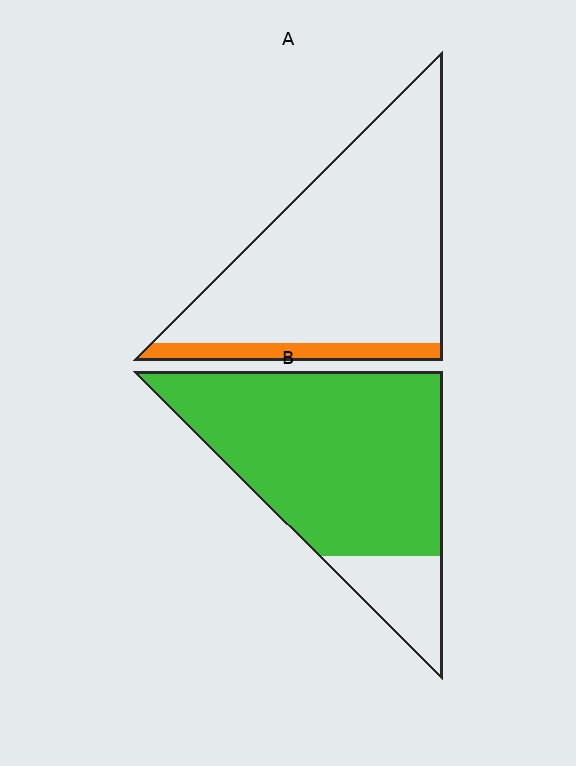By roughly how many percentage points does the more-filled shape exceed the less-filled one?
By roughly 75 percentage points (B over A).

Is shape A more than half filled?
No.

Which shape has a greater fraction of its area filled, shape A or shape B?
Shape B.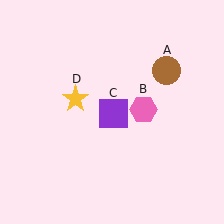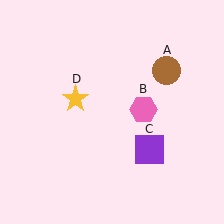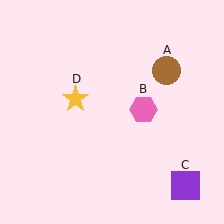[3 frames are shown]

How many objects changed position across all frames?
1 object changed position: purple square (object C).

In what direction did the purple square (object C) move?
The purple square (object C) moved down and to the right.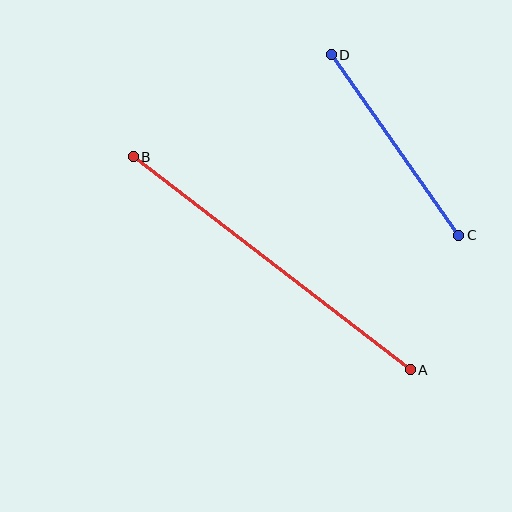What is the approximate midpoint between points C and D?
The midpoint is at approximately (395, 145) pixels.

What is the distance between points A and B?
The distance is approximately 349 pixels.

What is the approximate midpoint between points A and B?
The midpoint is at approximately (272, 263) pixels.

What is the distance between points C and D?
The distance is approximately 221 pixels.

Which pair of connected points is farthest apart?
Points A and B are farthest apart.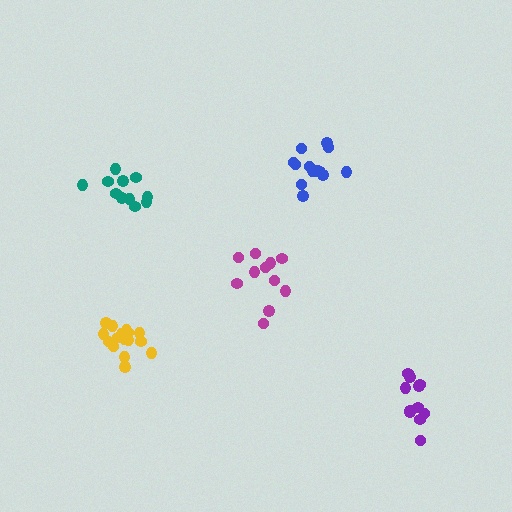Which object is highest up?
The blue cluster is topmost.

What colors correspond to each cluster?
The clusters are colored: yellow, blue, teal, purple, magenta.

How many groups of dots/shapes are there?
There are 5 groups.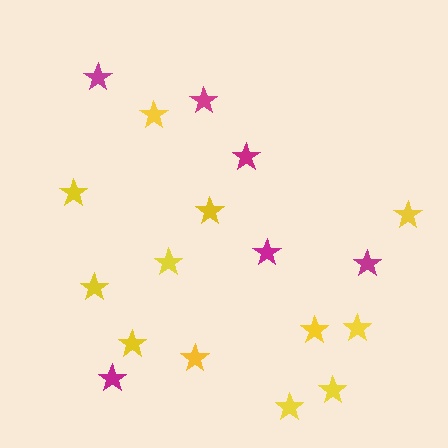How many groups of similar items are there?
There are 2 groups: one group of magenta stars (6) and one group of yellow stars (12).